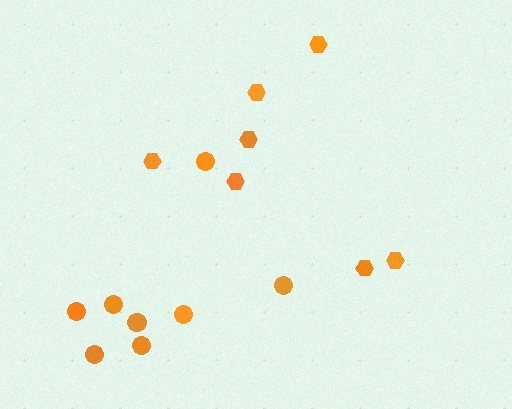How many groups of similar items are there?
There are 2 groups: one group of circles (8) and one group of hexagons (7).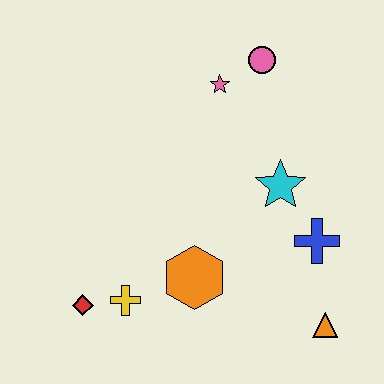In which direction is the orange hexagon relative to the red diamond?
The orange hexagon is to the right of the red diamond.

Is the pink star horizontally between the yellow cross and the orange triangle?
Yes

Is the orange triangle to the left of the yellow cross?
No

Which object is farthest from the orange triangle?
The pink circle is farthest from the orange triangle.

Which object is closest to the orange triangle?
The blue cross is closest to the orange triangle.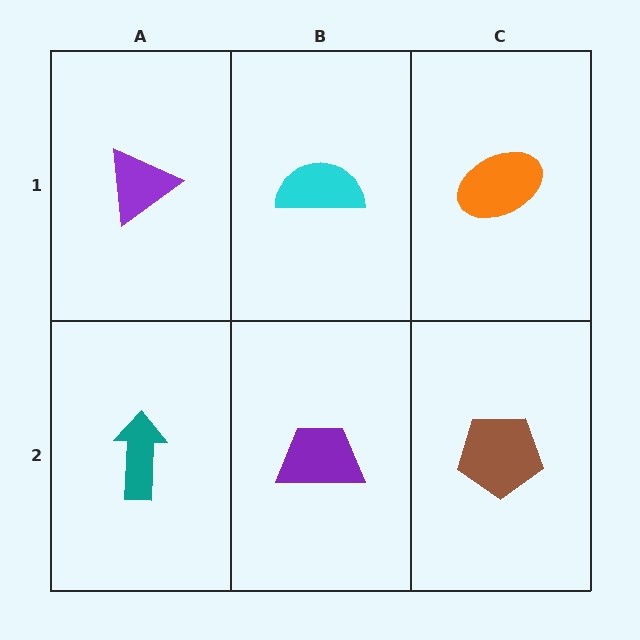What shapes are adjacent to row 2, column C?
An orange ellipse (row 1, column C), a purple trapezoid (row 2, column B).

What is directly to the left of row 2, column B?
A teal arrow.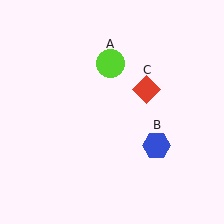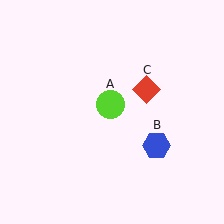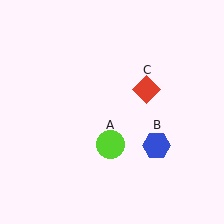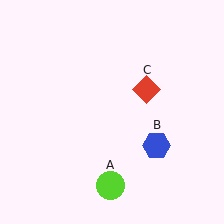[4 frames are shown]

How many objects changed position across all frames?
1 object changed position: lime circle (object A).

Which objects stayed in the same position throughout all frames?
Blue hexagon (object B) and red diamond (object C) remained stationary.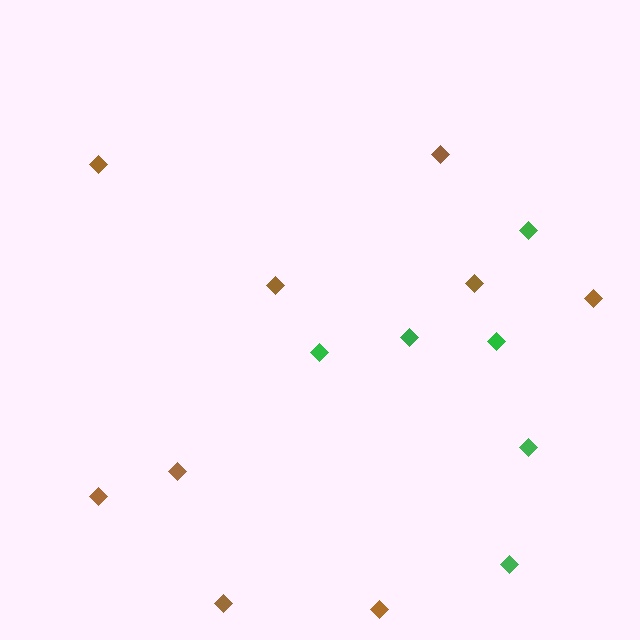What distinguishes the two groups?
There are 2 groups: one group of brown diamonds (9) and one group of green diamonds (6).